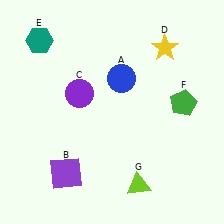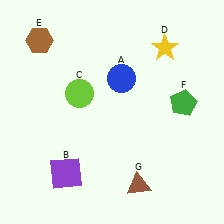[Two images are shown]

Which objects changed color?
C changed from purple to lime. E changed from teal to brown. G changed from lime to brown.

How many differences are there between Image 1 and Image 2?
There are 3 differences between the two images.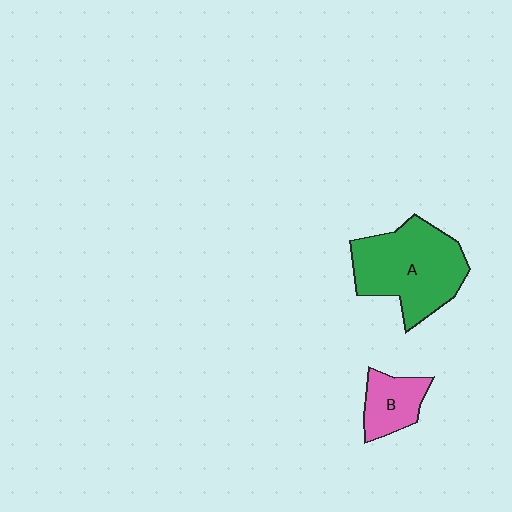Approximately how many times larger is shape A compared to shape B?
Approximately 2.4 times.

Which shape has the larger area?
Shape A (green).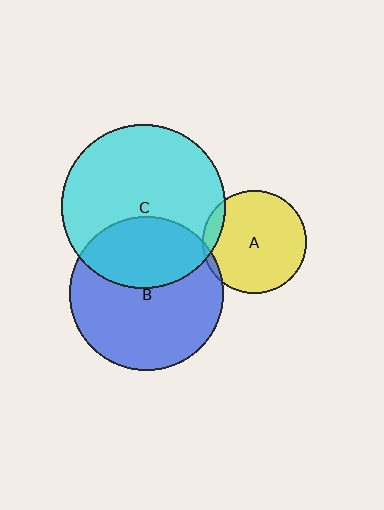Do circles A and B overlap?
Yes.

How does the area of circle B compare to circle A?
Approximately 2.2 times.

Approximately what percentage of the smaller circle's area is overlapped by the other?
Approximately 5%.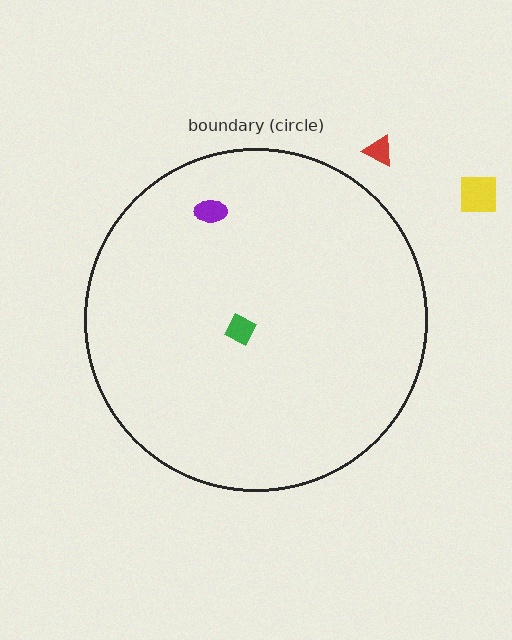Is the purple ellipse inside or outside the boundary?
Inside.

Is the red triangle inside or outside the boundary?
Outside.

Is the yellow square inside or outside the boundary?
Outside.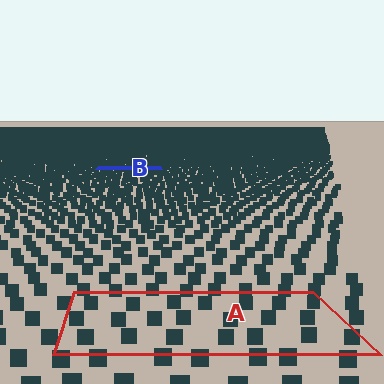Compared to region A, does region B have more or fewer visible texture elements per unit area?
Region B has more texture elements per unit area — they are packed more densely because it is farther away.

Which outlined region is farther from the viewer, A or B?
Region B is farther from the viewer — the texture elements inside it appear smaller and more densely packed.